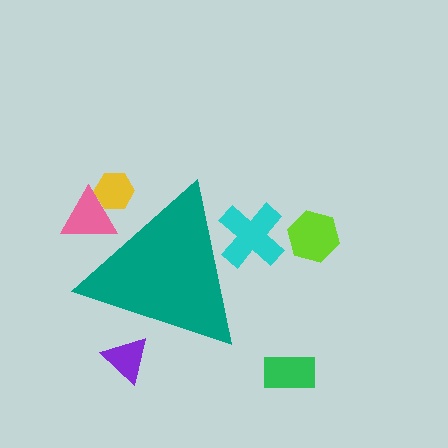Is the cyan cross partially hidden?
Yes, the cyan cross is partially hidden behind the teal triangle.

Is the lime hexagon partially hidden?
No, the lime hexagon is fully visible.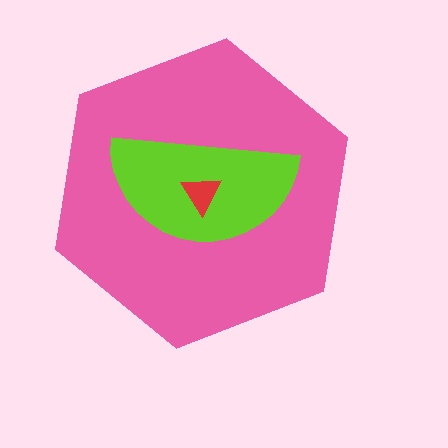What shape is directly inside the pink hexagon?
The lime semicircle.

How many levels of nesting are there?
3.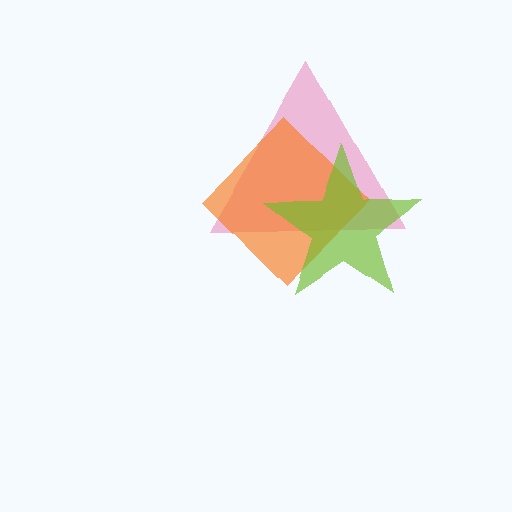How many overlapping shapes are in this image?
There are 3 overlapping shapes in the image.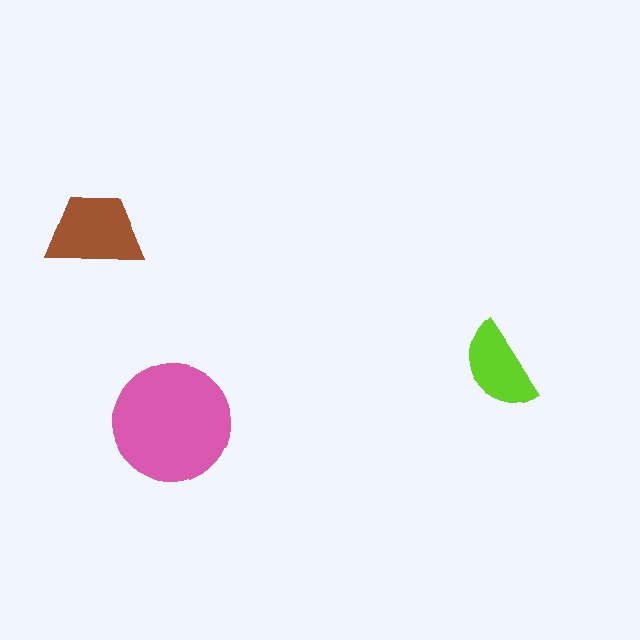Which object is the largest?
The pink circle.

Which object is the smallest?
The lime semicircle.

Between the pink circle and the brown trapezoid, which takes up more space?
The pink circle.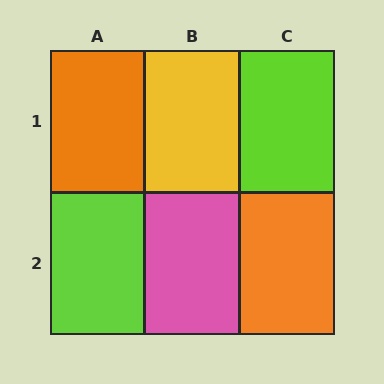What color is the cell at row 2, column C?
Orange.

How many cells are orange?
2 cells are orange.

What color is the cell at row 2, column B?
Pink.